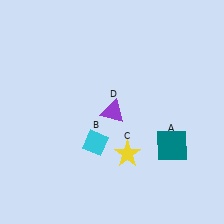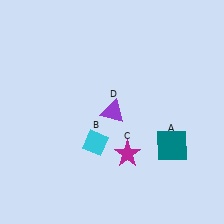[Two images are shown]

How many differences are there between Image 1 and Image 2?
There is 1 difference between the two images.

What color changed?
The star (C) changed from yellow in Image 1 to magenta in Image 2.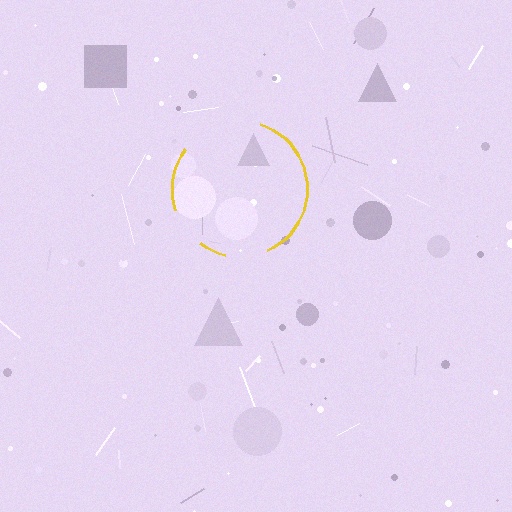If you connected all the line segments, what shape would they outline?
They would outline a circle.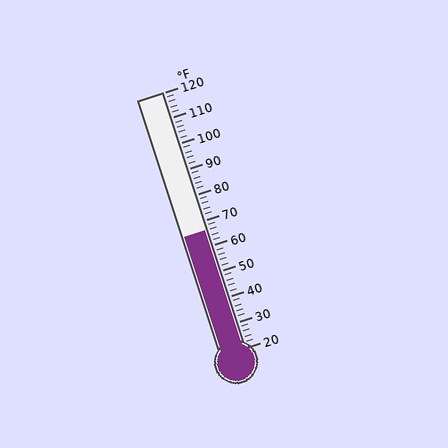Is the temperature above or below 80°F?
The temperature is below 80°F.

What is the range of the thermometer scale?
The thermometer scale ranges from 20°F to 120°F.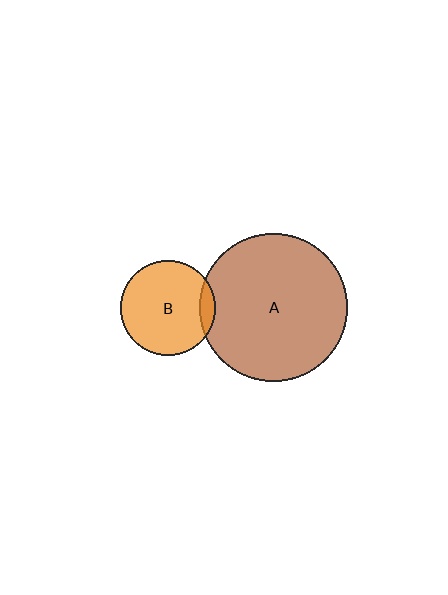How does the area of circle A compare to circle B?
Approximately 2.4 times.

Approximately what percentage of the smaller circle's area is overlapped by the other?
Approximately 10%.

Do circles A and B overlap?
Yes.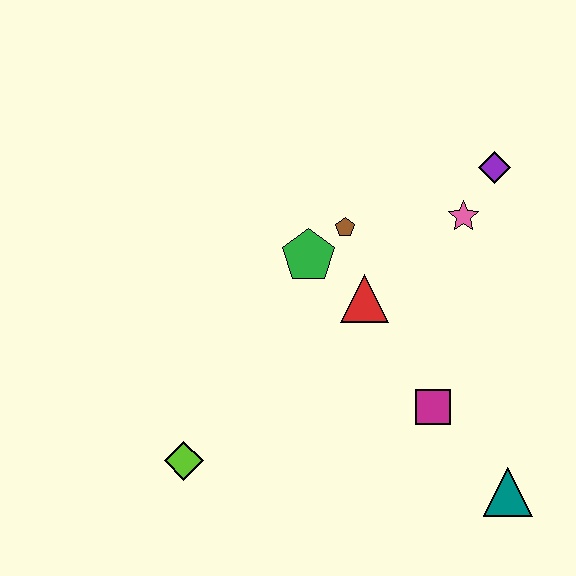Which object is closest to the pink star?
The purple diamond is closest to the pink star.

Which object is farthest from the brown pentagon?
The teal triangle is farthest from the brown pentagon.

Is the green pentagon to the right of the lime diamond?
Yes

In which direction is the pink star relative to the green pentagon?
The pink star is to the right of the green pentagon.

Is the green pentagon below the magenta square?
No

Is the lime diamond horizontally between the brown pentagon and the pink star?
No